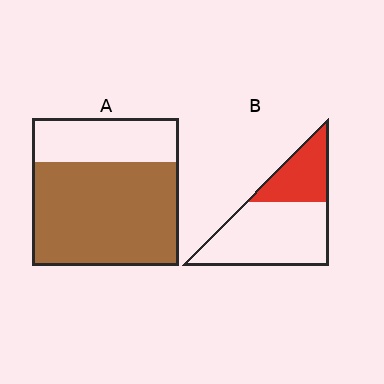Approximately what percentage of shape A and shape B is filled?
A is approximately 70% and B is approximately 35%.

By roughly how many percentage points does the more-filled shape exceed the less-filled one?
By roughly 40 percentage points (A over B).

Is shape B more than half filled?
No.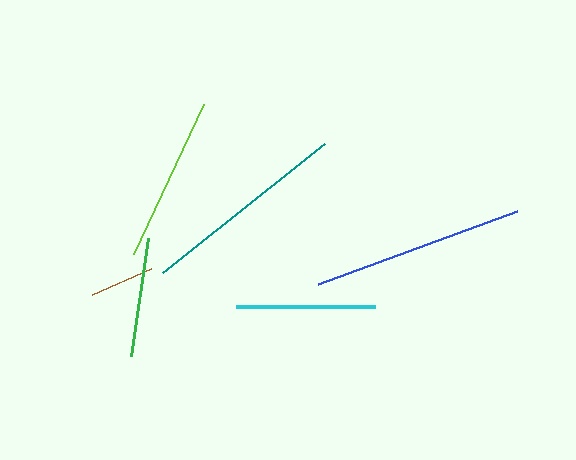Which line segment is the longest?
The blue line is the longest at approximately 212 pixels.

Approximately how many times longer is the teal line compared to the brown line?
The teal line is approximately 3.2 times the length of the brown line.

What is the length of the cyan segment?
The cyan segment is approximately 140 pixels long.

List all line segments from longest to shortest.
From longest to shortest: blue, teal, lime, cyan, green, brown.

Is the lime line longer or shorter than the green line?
The lime line is longer than the green line.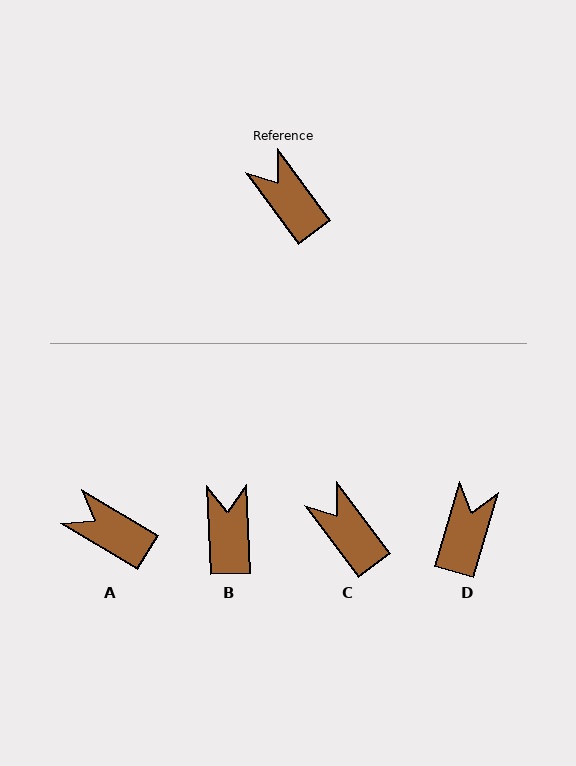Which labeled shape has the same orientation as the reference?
C.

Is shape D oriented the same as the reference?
No, it is off by about 53 degrees.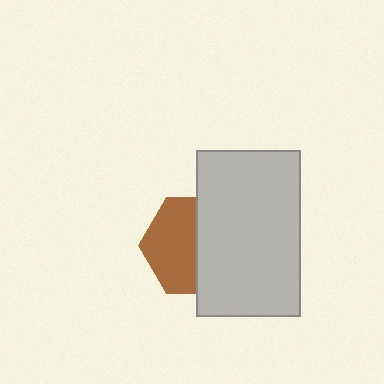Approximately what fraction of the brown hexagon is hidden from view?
Roughly 48% of the brown hexagon is hidden behind the light gray rectangle.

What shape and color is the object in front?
The object in front is a light gray rectangle.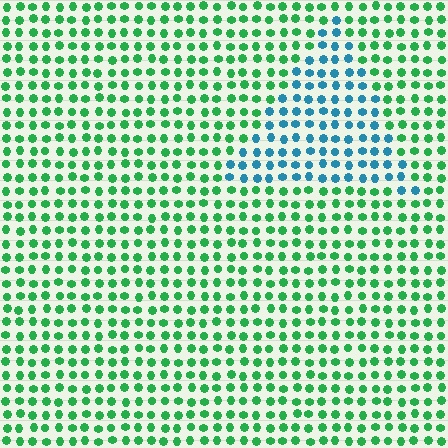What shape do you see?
I see a triangle.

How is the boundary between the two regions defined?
The boundary is defined purely by a slight shift in hue (about 59 degrees). Spacing, size, and orientation are identical on both sides.